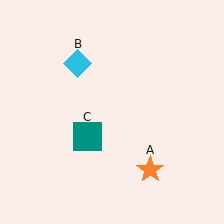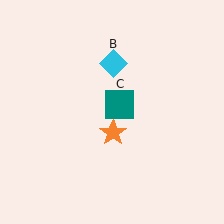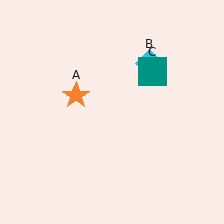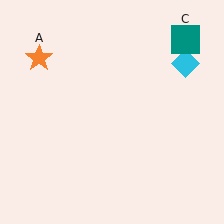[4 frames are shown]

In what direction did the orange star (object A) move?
The orange star (object A) moved up and to the left.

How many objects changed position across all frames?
3 objects changed position: orange star (object A), cyan diamond (object B), teal square (object C).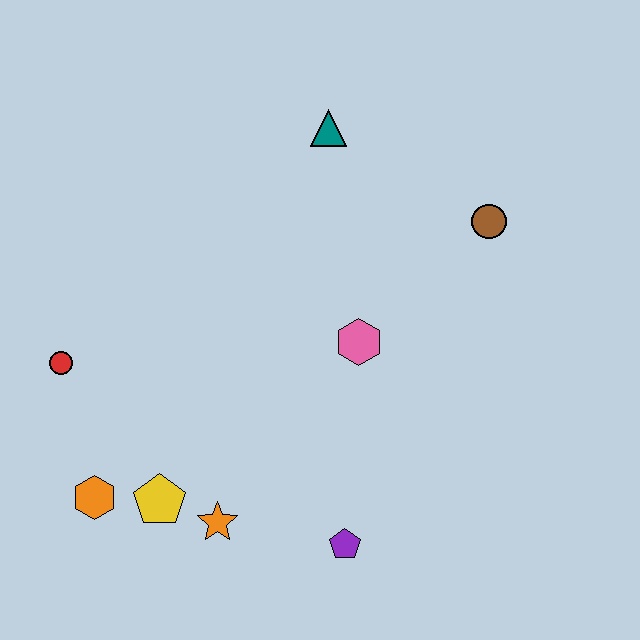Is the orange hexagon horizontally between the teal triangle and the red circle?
Yes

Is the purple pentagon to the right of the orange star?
Yes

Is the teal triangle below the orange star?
No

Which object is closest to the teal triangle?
The brown circle is closest to the teal triangle.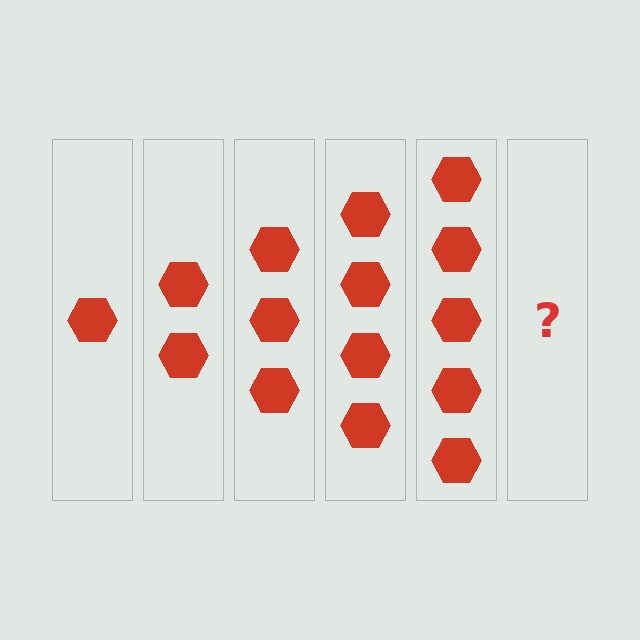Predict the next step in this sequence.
The next step is 6 hexagons.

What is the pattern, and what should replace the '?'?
The pattern is that each step adds one more hexagon. The '?' should be 6 hexagons.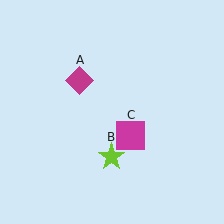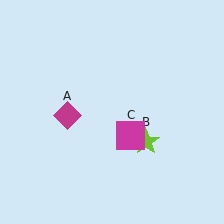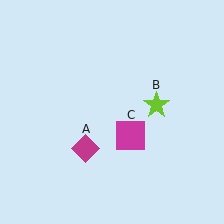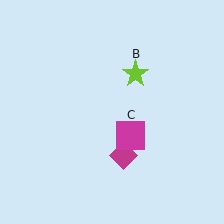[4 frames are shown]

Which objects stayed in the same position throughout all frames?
Magenta square (object C) remained stationary.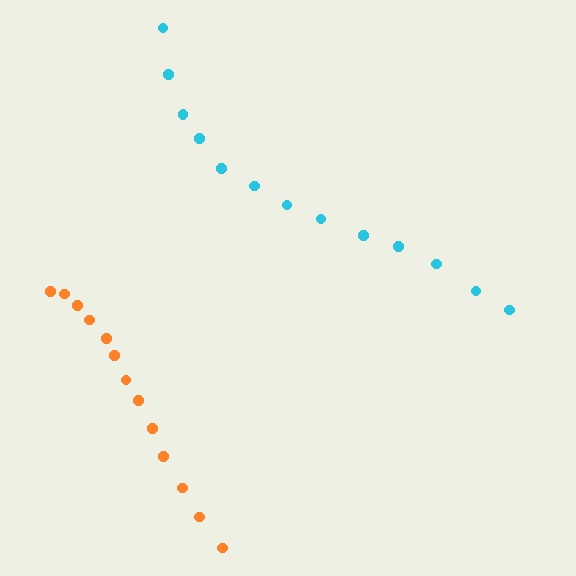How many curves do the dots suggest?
There are 2 distinct paths.